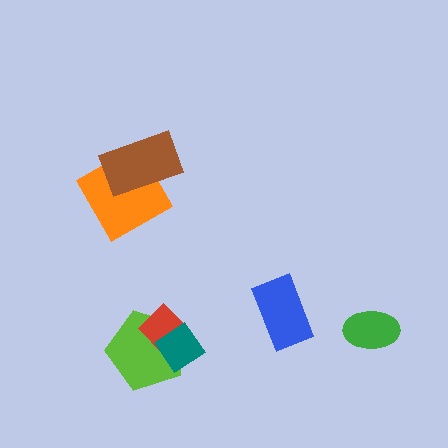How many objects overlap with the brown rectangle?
1 object overlaps with the brown rectangle.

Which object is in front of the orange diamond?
The brown rectangle is in front of the orange diamond.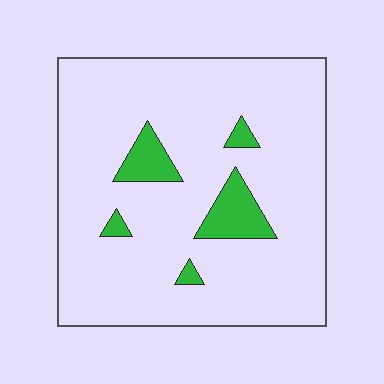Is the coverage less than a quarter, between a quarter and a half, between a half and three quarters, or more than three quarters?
Less than a quarter.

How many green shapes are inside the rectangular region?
5.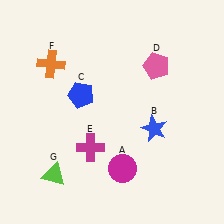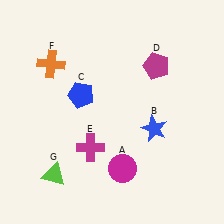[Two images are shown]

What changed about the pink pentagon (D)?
In Image 1, D is pink. In Image 2, it changed to magenta.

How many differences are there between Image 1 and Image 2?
There is 1 difference between the two images.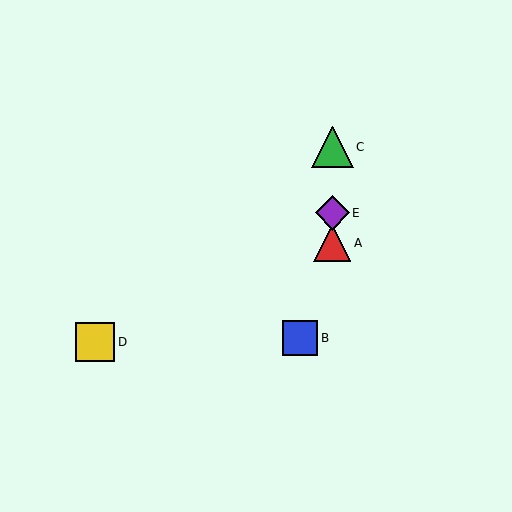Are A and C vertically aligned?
Yes, both are at x≈332.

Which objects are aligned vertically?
Objects A, C, E are aligned vertically.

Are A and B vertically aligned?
No, A is at x≈332 and B is at x≈300.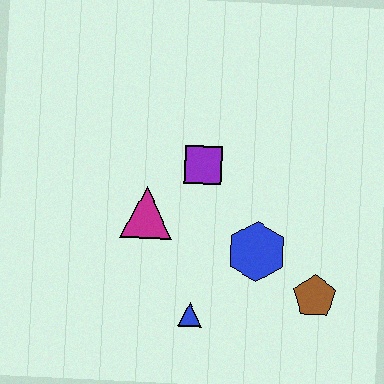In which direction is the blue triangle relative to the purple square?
The blue triangle is below the purple square.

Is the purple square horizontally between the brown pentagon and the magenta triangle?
Yes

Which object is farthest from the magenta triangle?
The brown pentagon is farthest from the magenta triangle.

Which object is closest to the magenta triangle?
The purple square is closest to the magenta triangle.